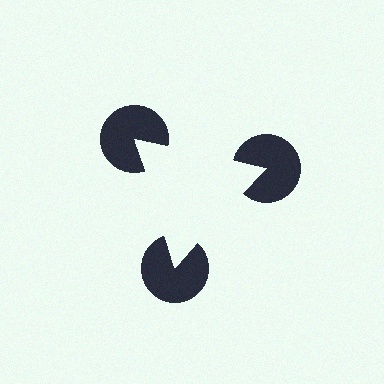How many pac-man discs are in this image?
There are 3 — one at each vertex of the illusory triangle.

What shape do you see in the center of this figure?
An illusory triangle — its edges are inferred from the aligned wedge cuts in the pac-man discs, not physically drawn.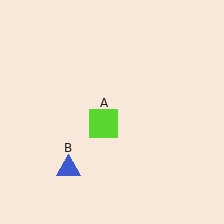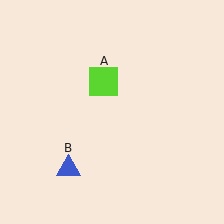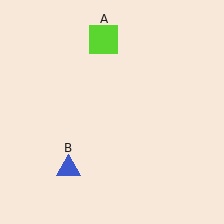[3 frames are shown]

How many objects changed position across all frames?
1 object changed position: lime square (object A).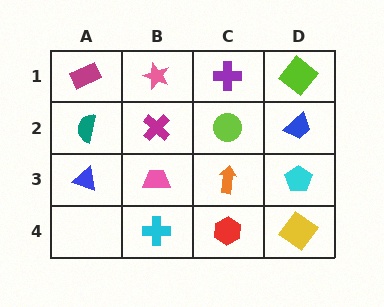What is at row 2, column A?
A teal semicircle.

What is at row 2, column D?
A blue trapezoid.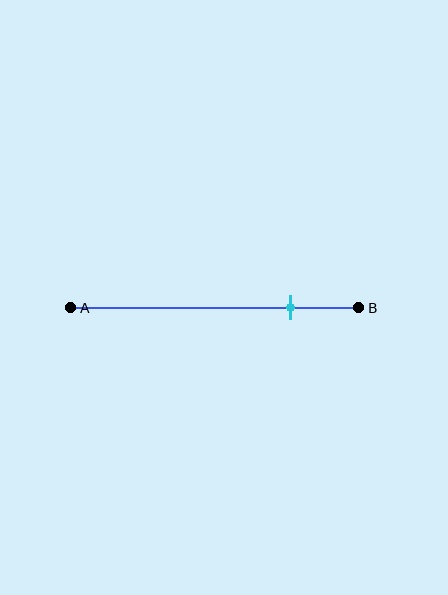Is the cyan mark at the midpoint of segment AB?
No, the mark is at about 75% from A, not at the 50% midpoint.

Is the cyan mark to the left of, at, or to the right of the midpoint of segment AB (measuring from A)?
The cyan mark is to the right of the midpoint of segment AB.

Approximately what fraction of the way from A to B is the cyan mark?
The cyan mark is approximately 75% of the way from A to B.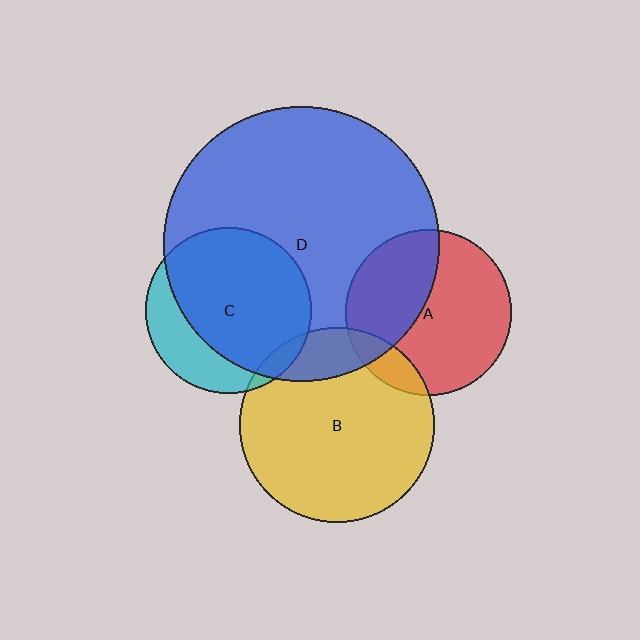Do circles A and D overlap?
Yes.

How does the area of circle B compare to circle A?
Approximately 1.4 times.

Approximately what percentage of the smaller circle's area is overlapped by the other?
Approximately 40%.